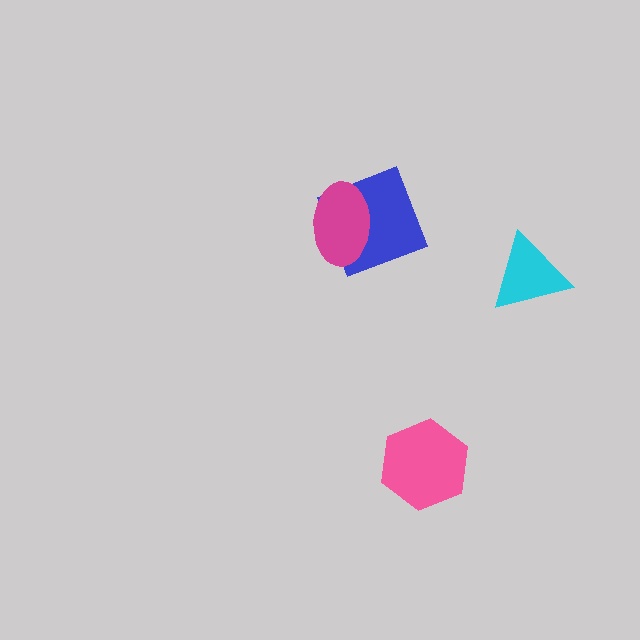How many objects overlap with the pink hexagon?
0 objects overlap with the pink hexagon.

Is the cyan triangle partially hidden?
No, no other shape covers it.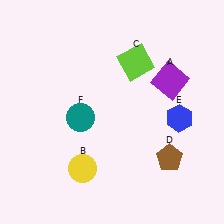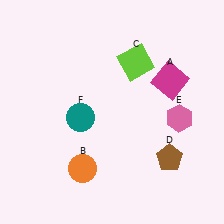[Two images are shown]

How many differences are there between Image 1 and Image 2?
There are 3 differences between the two images.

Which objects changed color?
A changed from purple to magenta. B changed from yellow to orange. E changed from blue to pink.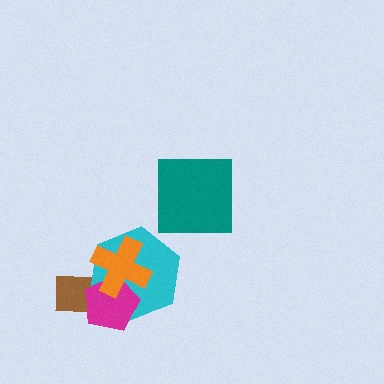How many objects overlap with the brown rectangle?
3 objects overlap with the brown rectangle.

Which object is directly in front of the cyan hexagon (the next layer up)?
The magenta pentagon is directly in front of the cyan hexagon.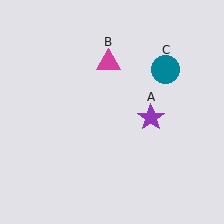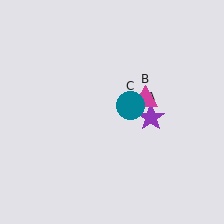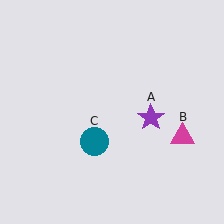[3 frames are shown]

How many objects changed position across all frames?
2 objects changed position: magenta triangle (object B), teal circle (object C).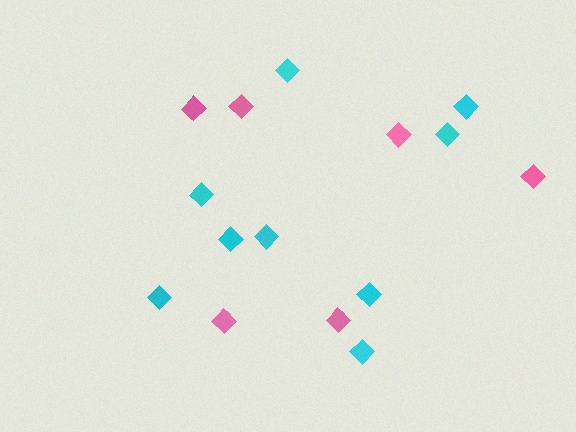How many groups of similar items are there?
There are 2 groups: one group of pink diamonds (6) and one group of cyan diamonds (9).